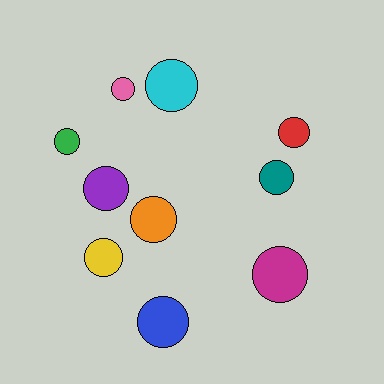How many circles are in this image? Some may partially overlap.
There are 10 circles.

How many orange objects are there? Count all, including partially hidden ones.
There is 1 orange object.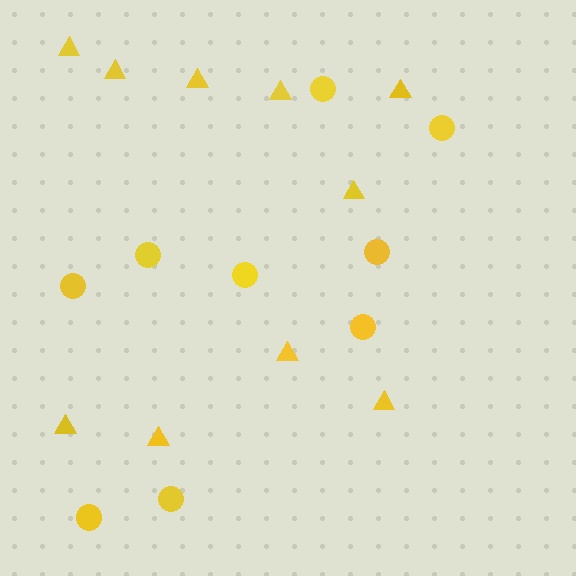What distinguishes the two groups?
There are 2 groups: one group of circles (9) and one group of triangles (10).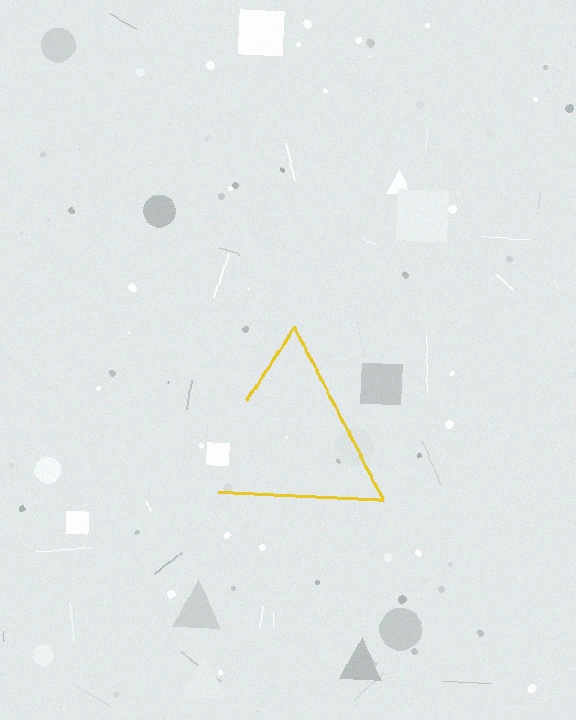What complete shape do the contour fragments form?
The contour fragments form a triangle.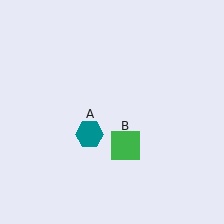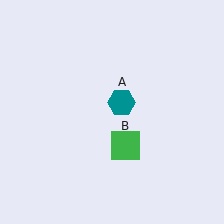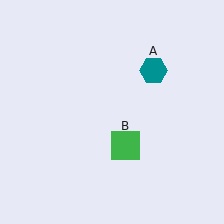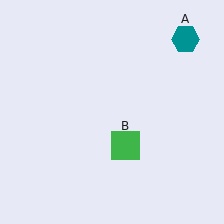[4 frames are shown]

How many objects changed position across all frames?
1 object changed position: teal hexagon (object A).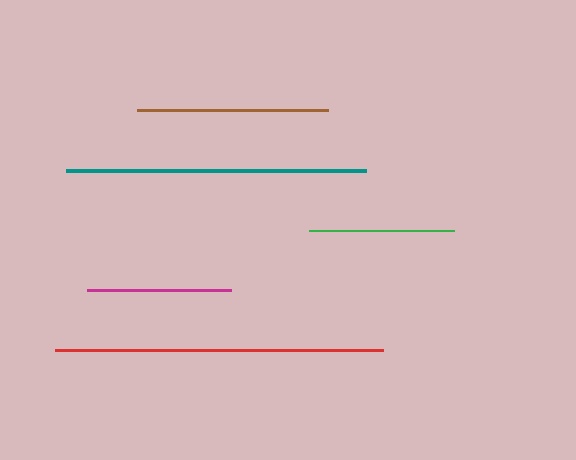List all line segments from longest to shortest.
From longest to shortest: red, teal, brown, green, magenta.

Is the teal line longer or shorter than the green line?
The teal line is longer than the green line.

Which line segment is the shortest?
The magenta line is the shortest at approximately 145 pixels.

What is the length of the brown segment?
The brown segment is approximately 191 pixels long.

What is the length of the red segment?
The red segment is approximately 328 pixels long.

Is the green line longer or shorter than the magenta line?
The green line is longer than the magenta line.